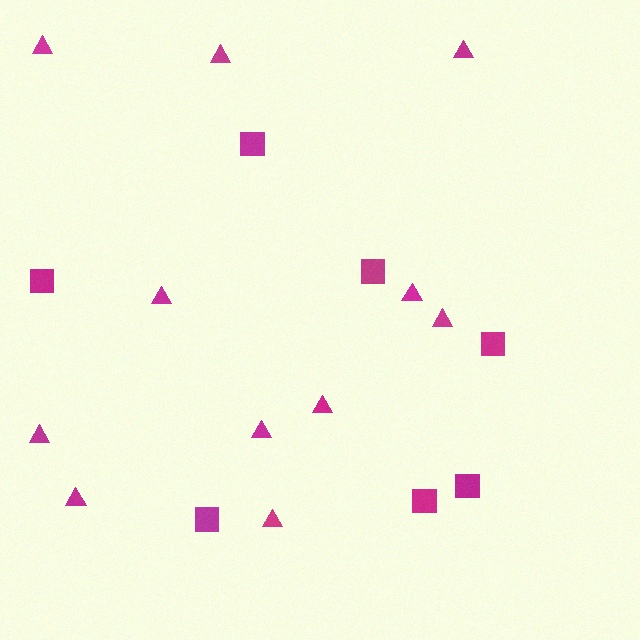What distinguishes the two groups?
There are 2 groups: one group of triangles (11) and one group of squares (7).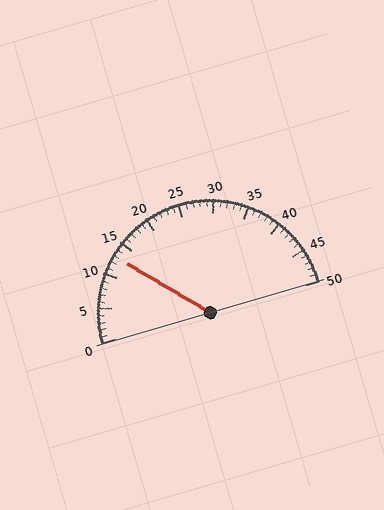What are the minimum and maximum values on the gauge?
The gauge ranges from 0 to 50.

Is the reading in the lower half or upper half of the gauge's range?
The reading is in the lower half of the range (0 to 50).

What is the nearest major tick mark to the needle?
The nearest major tick mark is 15.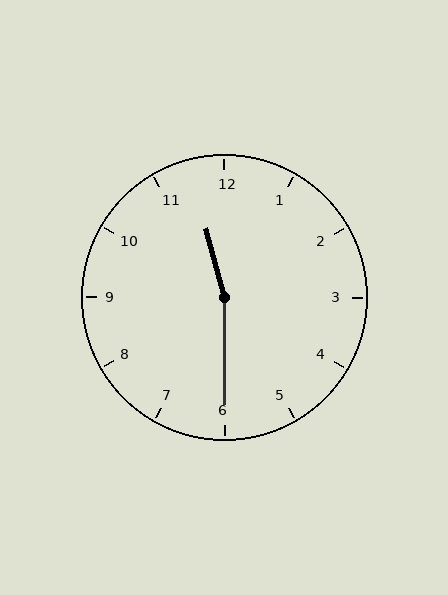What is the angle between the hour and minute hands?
Approximately 165 degrees.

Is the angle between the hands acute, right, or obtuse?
It is obtuse.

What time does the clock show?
11:30.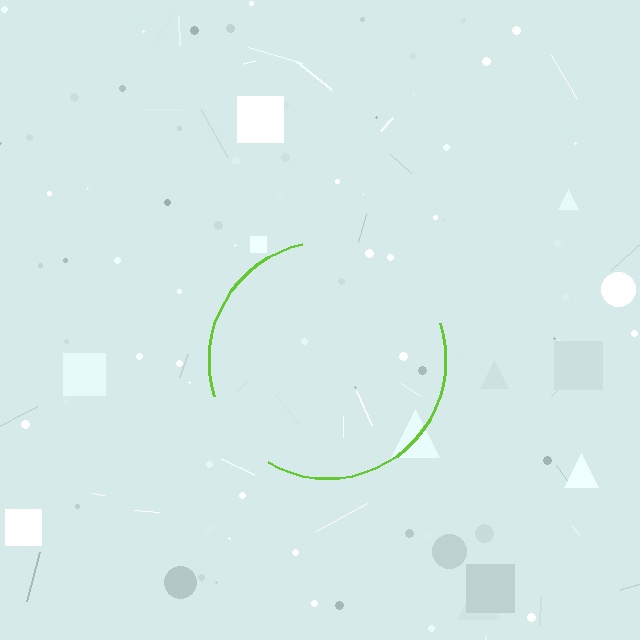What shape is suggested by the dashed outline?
The dashed outline suggests a circle.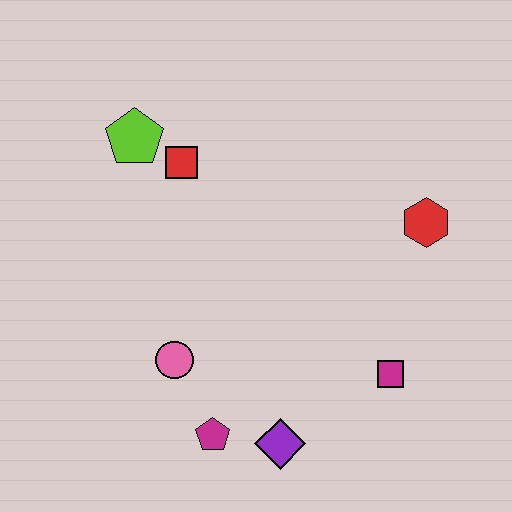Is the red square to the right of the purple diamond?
No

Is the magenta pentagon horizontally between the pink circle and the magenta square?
Yes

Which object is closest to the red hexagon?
The magenta square is closest to the red hexagon.